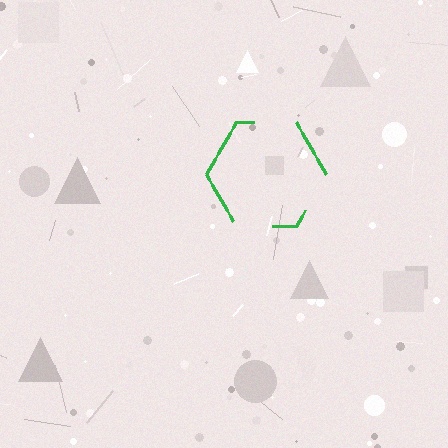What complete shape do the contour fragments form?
The contour fragments form a hexagon.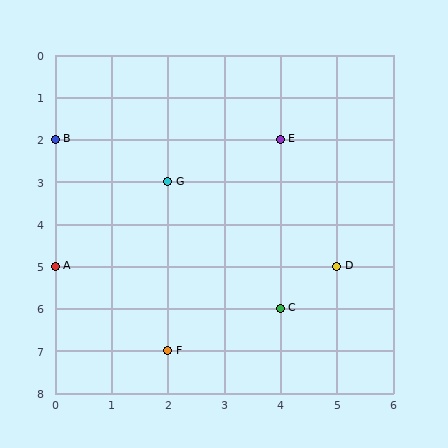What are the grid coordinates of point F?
Point F is at grid coordinates (2, 7).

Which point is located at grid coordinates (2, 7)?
Point F is at (2, 7).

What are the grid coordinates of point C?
Point C is at grid coordinates (4, 6).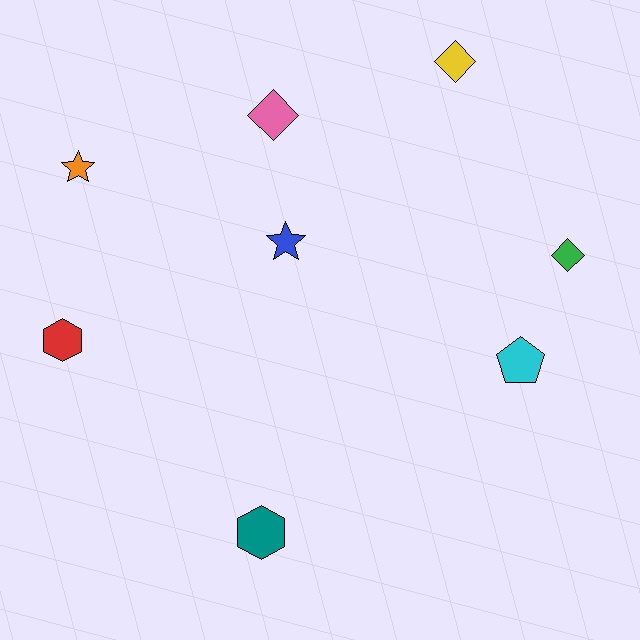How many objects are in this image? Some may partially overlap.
There are 8 objects.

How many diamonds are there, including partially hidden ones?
There are 3 diamonds.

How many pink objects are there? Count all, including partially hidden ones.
There is 1 pink object.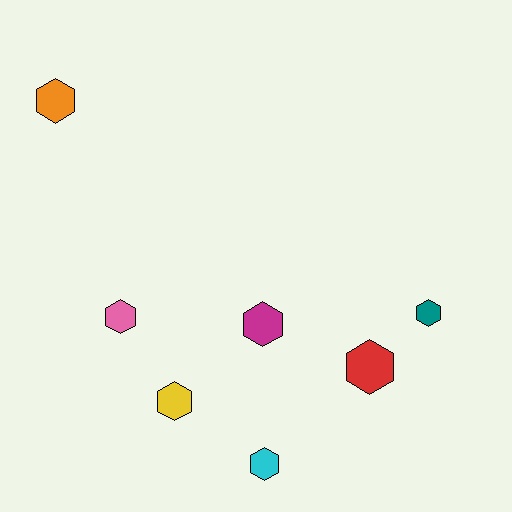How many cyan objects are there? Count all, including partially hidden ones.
There is 1 cyan object.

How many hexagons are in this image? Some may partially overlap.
There are 7 hexagons.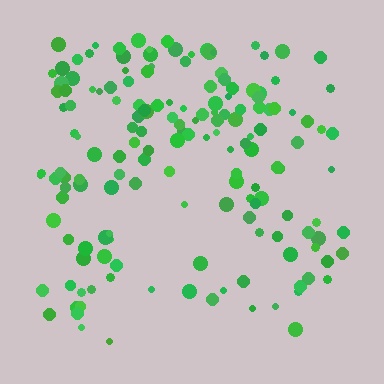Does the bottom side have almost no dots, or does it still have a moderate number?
Still a moderate number, just noticeably fewer than the top.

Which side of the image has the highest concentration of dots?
The top.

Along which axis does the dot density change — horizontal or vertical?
Vertical.